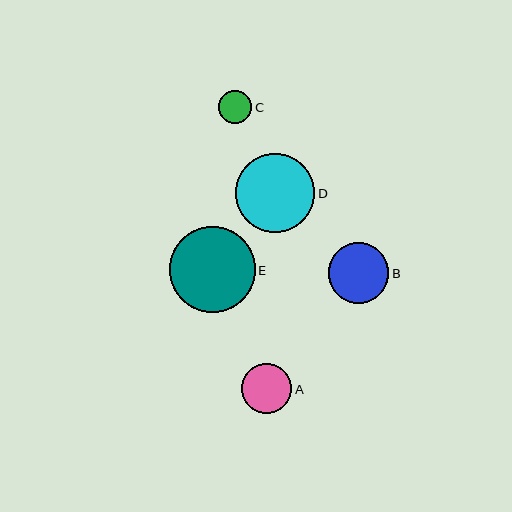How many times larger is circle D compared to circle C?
Circle D is approximately 2.4 times the size of circle C.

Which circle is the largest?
Circle E is the largest with a size of approximately 85 pixels.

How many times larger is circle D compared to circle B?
Circle D is approximately 1.3 times the size of circle B.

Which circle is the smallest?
Circle C is the smallest with a size of approximately 34 pixels.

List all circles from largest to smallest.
From largest to smallest: E, D, B, A, C.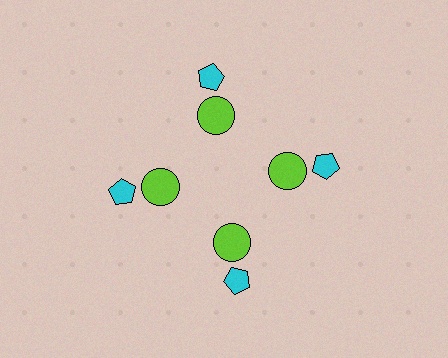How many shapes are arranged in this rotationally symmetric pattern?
There are 8 shapes, arranged in 4 groups of 2.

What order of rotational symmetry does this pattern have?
This pattern has 4-fold rotational symmetry.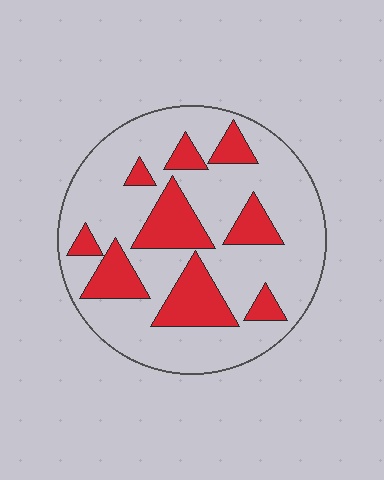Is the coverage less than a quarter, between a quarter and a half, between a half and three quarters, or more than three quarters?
Between a quarter and a half.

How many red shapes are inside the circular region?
9.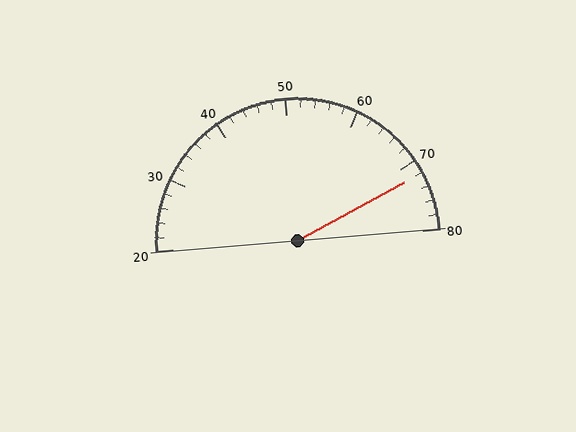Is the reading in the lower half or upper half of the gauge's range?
The reading is in the upper half of the range (20 to 80).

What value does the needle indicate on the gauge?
The needle indicates approximately 72.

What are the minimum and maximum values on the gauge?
The gauge ranges from 20 to 80.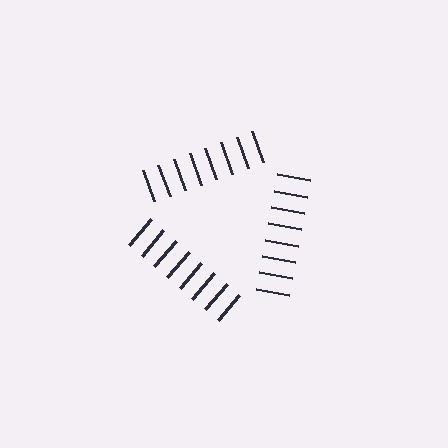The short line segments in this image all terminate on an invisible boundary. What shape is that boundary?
An illusory triangle — the line segments terminate on its edges but no continuous stroke is drawn.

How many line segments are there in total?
24 — 8 along each of the 3 edges.